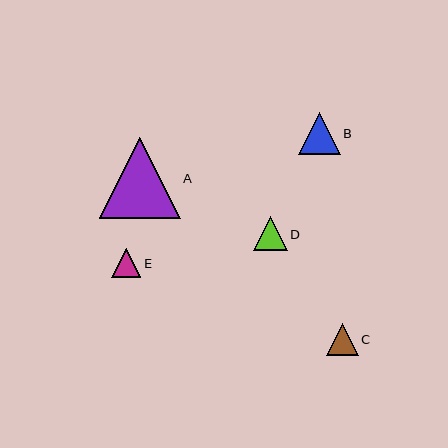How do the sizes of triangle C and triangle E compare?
Triangle C and triangle E are approximately the same size.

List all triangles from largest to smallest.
From largest to smallest: A, B, D, C, E.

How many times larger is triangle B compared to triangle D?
Triangle B is approximately 1.2 times the size of triangle D.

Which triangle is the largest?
Triangle A is the largest with a size of approximately 81 pixels.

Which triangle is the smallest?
Triangle E is the smallest with a size of approximately 29 pixels.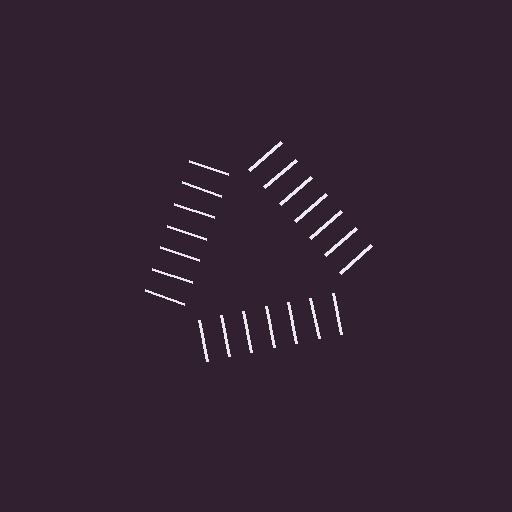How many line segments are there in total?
21 — 7 along each of the 3 edges.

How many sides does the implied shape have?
3 sides — the line-ends trace a triangle.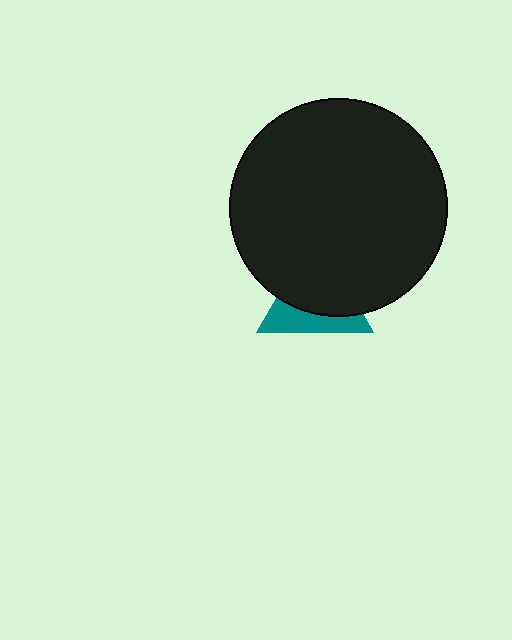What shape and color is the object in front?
The object in front is a black circle.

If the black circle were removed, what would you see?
You would see the complete teal triangle.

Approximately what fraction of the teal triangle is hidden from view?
Roughly 62% of the teal triangle is hidden behind the black circle.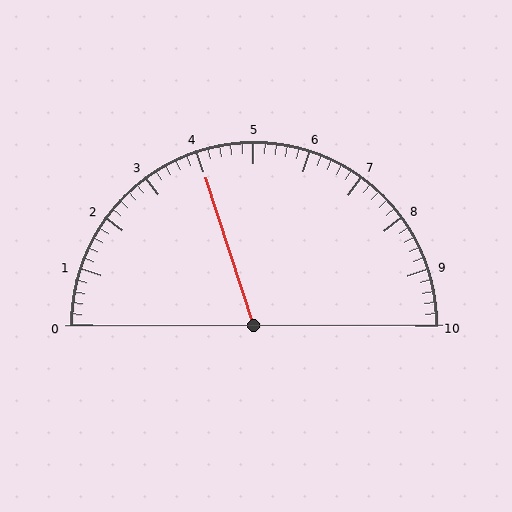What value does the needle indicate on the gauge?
The needle indicates approximately 4.0.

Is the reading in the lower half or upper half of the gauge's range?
The reading is in the lower half of the range (0 to 10).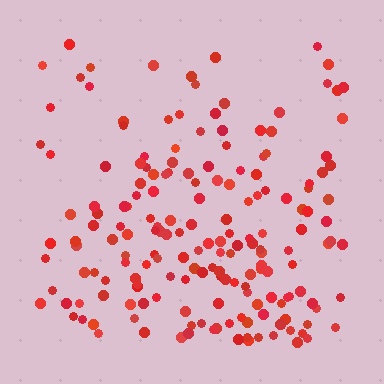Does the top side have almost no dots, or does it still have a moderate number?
Still a moderate number, just noticeably fewer than the bottom.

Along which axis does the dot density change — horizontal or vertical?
Vertical.